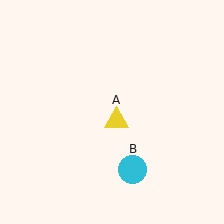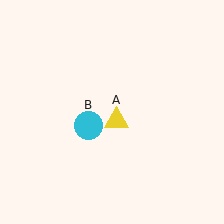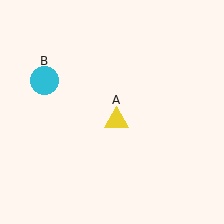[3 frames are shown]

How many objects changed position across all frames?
1 object changed position: cyan circle (object B).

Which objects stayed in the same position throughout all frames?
Yellow triangle (object A) remained stationary.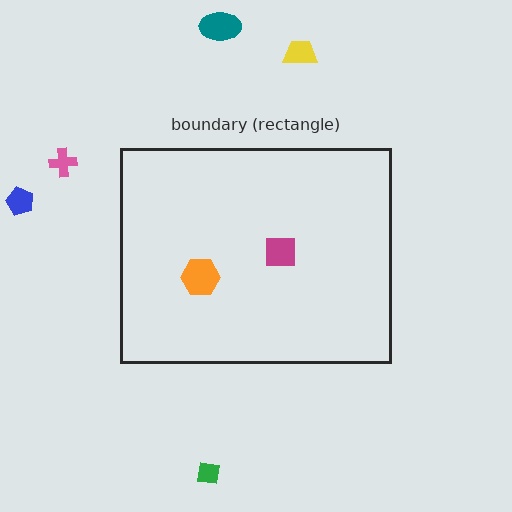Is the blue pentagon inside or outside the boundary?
Outside.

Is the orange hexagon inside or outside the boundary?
Inside.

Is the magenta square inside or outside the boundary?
Inside.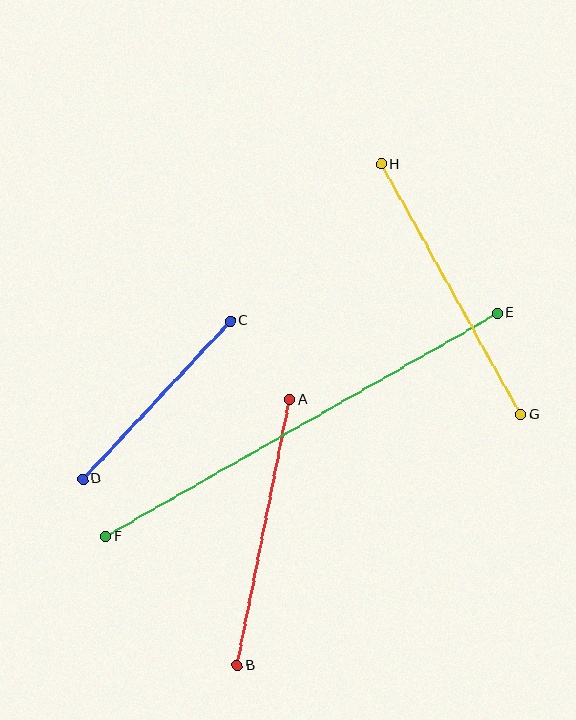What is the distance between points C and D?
The distance is approximately 216 pixels.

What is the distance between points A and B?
The distance is approximately 271 pixels.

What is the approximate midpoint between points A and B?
The midpoint is at approximately (263, 533) pixels.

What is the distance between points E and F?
The distance is approximately 451 pixels.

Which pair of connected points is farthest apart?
Points E and F are farthest apart.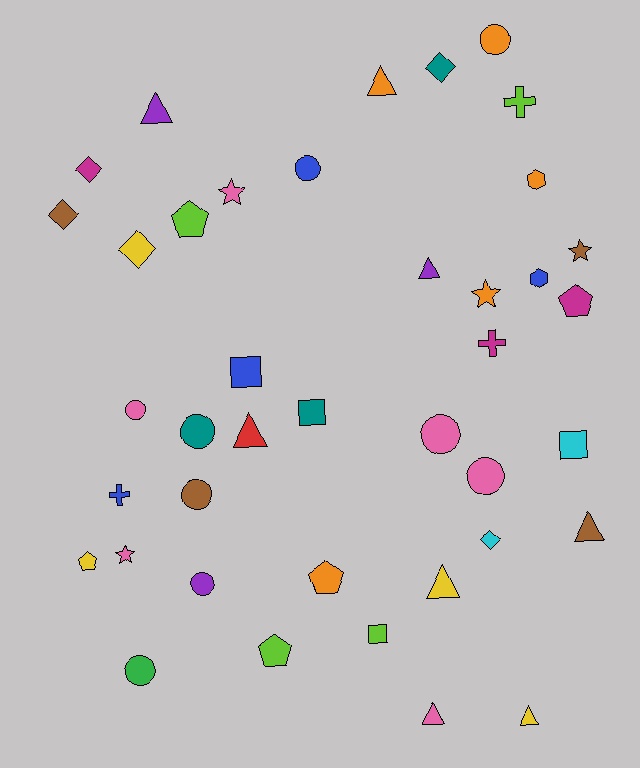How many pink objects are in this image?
There are 6 pink objects.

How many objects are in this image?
There are 40 objects.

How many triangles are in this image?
There are 8 triangles.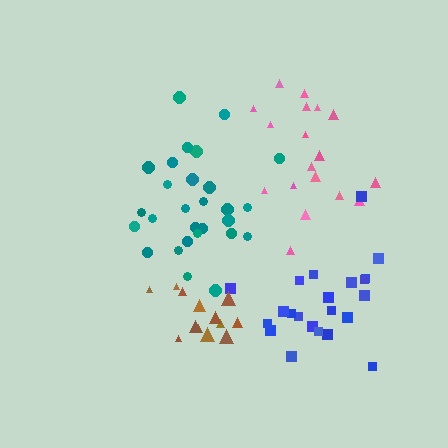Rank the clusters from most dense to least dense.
brown, teal, blue, pink.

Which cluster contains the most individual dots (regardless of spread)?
Teal (28).